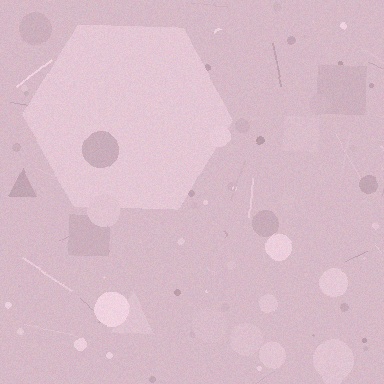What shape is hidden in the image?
A hexagon is hidden in the image.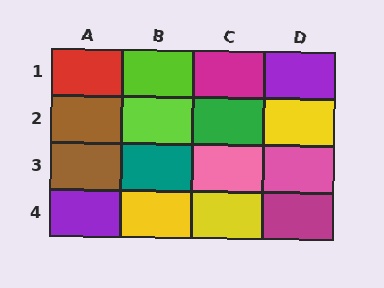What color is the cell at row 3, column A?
Brown.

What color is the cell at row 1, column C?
Magenta.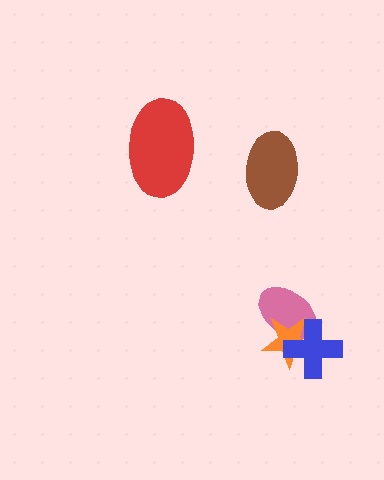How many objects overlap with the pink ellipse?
2 objects overlap with the pink ellipse.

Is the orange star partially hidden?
Yes, it is partially covered by another shape.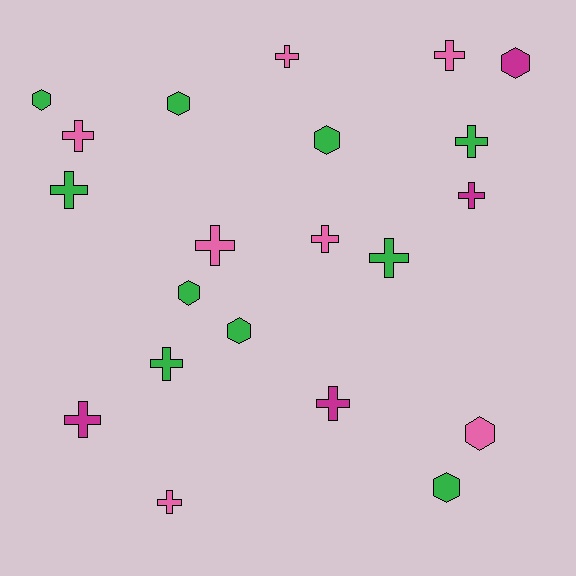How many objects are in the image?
There are 21 objects.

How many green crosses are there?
There are 4 green crosses.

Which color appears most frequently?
Green, with 10 objects.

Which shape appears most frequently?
Cross, with 13 objects.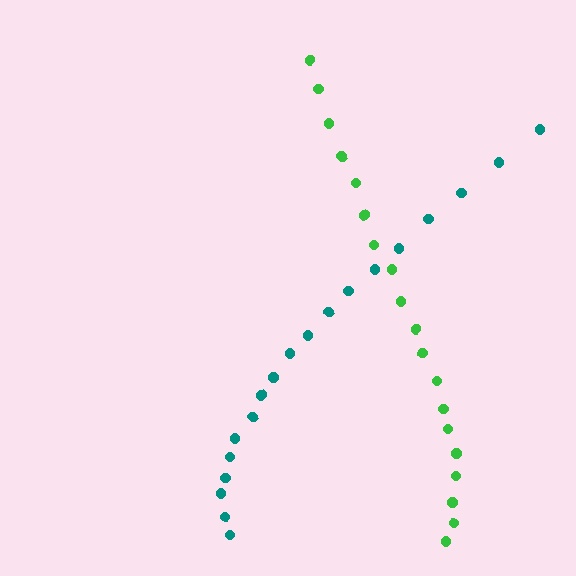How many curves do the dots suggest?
There are 2 distinct paths.